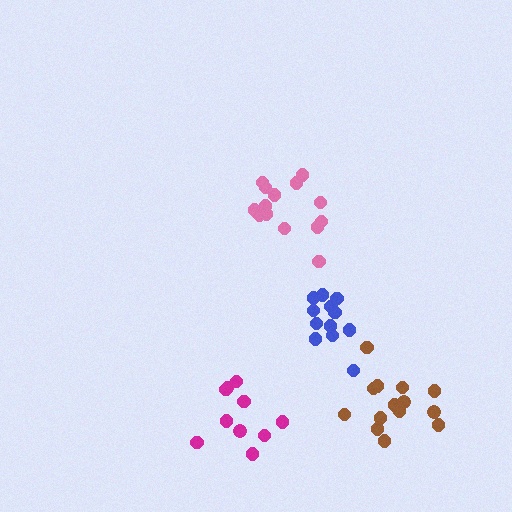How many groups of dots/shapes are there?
There are 4 groups.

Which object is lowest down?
The magenta cluster is bottommost.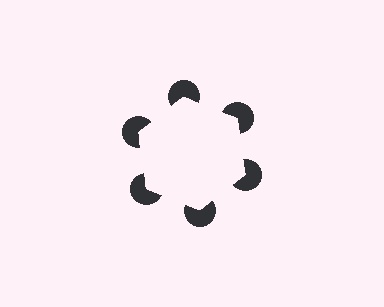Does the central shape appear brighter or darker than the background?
It typically appears slightly brighter than the background, even though no actual brightness change is drawn.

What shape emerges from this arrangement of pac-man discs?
An illusory hexagon — its edges are inferred from the aligned wedge cuts in the pac-man discs, not physically drawn.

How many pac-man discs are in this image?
There are 6 — one at each vertex of the illusory hexagon.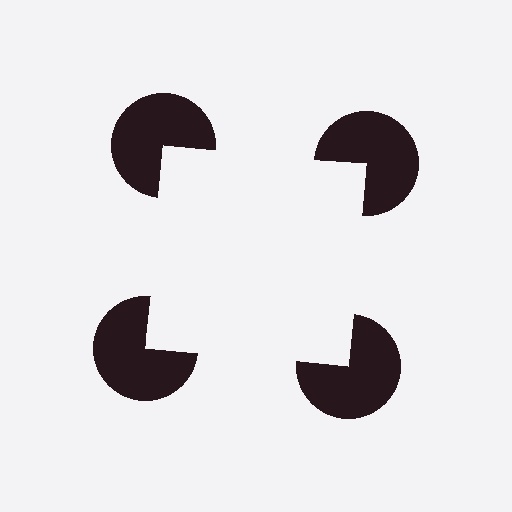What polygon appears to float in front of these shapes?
An illusory square — its edges are inferred from the aligned wedge cuts in the pac-man discs, not physically drawn.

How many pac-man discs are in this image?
There are 4 — one at each vertex of the illusory square.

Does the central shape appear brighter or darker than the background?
It typically appears slightly brighter than the background, even though no actual brightness change is drawn.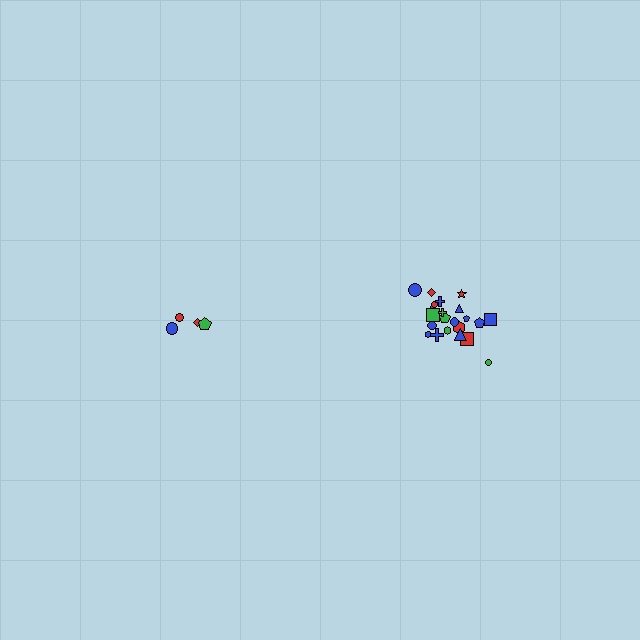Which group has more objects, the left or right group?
The right group.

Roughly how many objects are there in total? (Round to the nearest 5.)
Roughly 25 objects in total.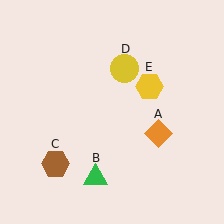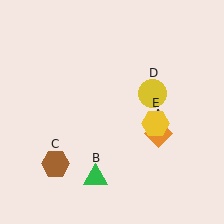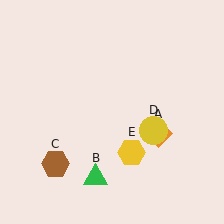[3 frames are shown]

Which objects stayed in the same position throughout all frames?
Orange diamond (object A) and green triangle (object B) and brown hexagon (object C) remained stationary.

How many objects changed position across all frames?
2 objects changed position: yellow circle (object D), yellow hexagon (object E).